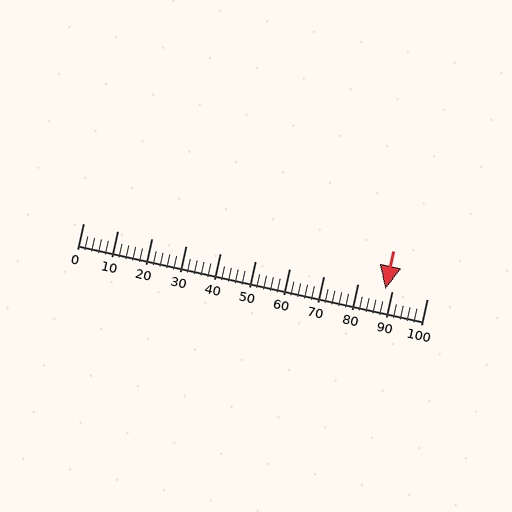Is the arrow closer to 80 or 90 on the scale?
The arrow is closer to 90.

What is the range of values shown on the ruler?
The ruler shows values from 0 to 100.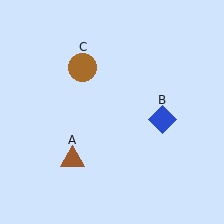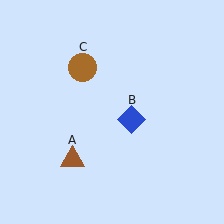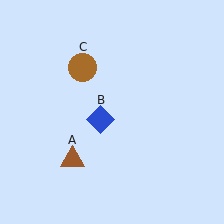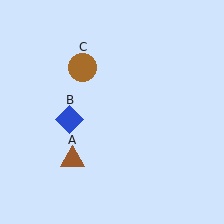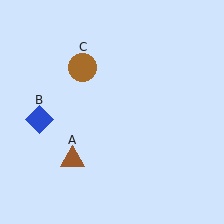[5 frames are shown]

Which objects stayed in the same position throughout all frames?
Brown triangle (object A) and brown circle (object C) remained stationary.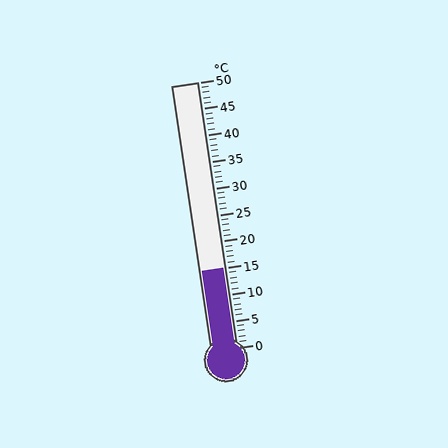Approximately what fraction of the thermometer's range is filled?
The thermometer is filled to approximately 30% of its range.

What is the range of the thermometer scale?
The thermometer scale ranges from 0°C to 50°C.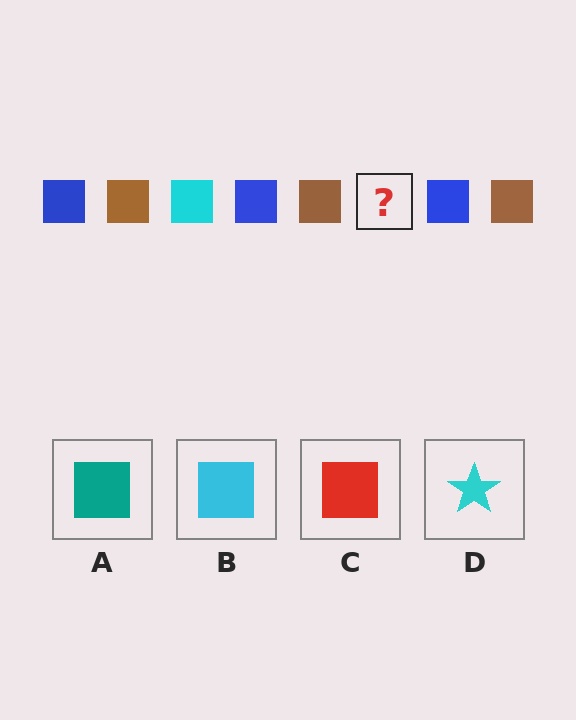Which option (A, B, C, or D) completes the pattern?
B.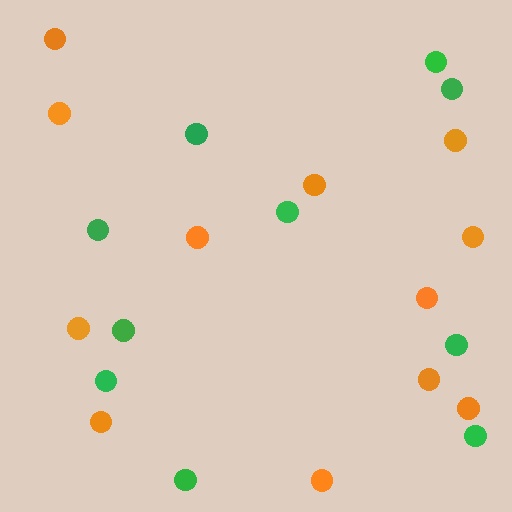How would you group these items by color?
There are 2 groups: one group of green circles (10) and one group of orange circles (12).